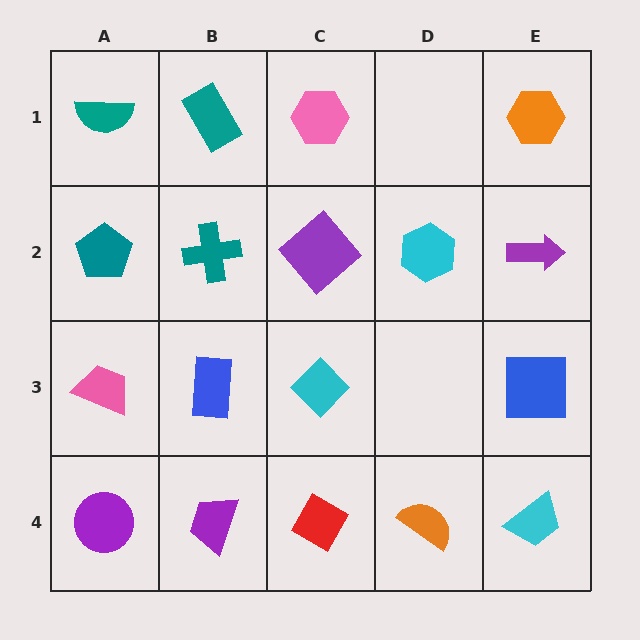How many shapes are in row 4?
5 shapes.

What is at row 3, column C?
A cyan diamond.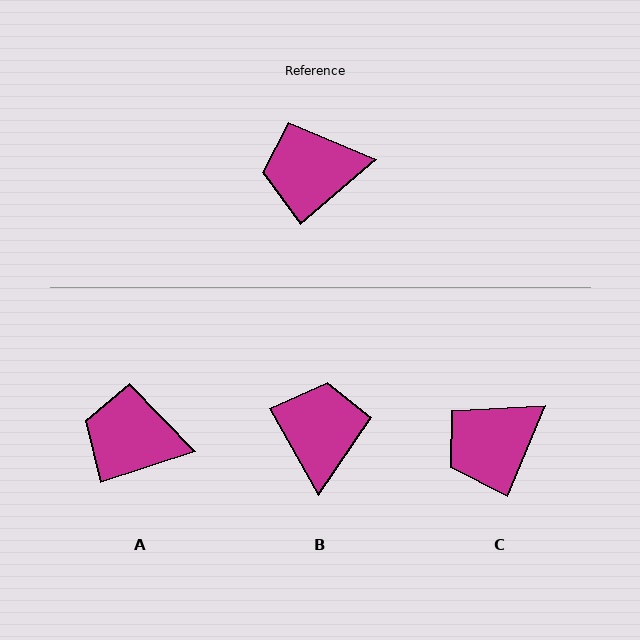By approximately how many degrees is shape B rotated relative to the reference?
Approximately 101 degrees clockwise.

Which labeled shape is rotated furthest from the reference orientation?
B, about 101 degrees away.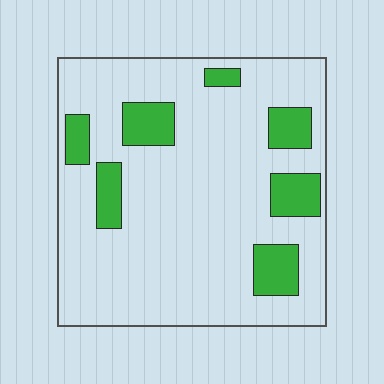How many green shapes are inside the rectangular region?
7.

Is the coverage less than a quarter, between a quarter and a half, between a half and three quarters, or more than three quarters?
Less than a quarter.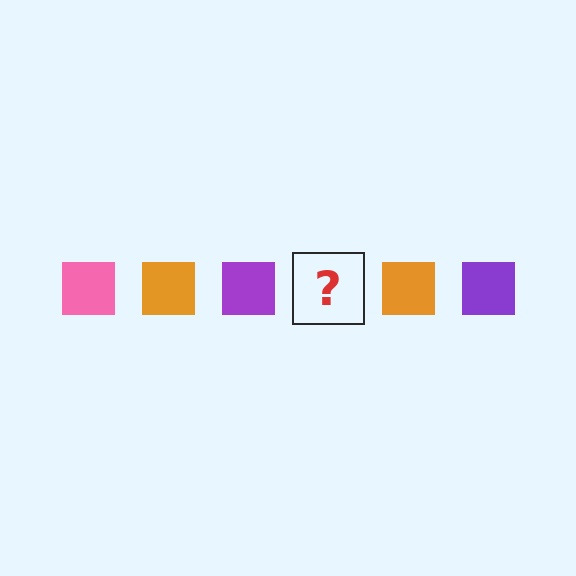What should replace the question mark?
The question mark should be replaced with a pink square.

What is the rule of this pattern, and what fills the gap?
The rule is that the pattern cycles through pink, orange, purple squares. The gap should be filled with a pink square.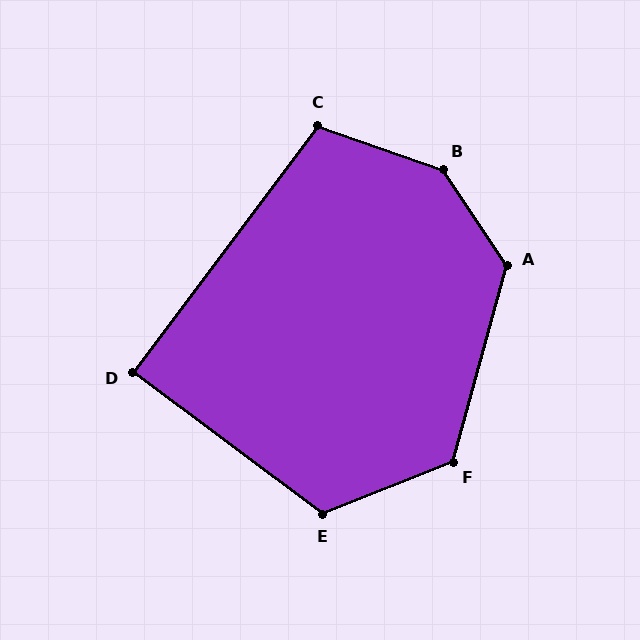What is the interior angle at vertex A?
Approximately 131 degrees (obtuse).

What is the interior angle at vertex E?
Approximately 121 degrees (obtuse).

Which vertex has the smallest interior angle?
D, at approximately 90 degrees.